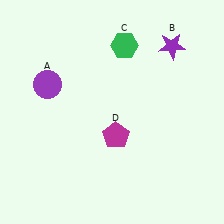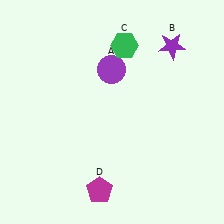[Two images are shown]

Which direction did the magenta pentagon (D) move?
The magenta pentagon (D) moved down.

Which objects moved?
The objects that moved are: the purple circle (A), the magenta pentagon (D).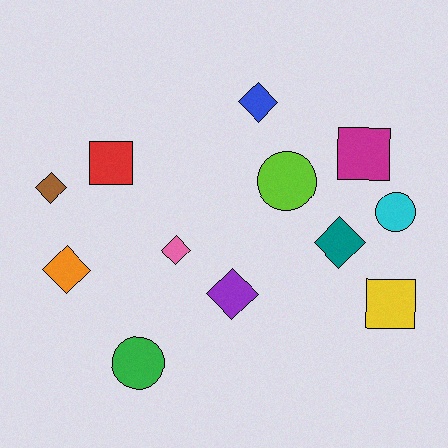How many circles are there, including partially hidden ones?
There are 3 circles.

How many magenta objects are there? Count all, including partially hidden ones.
There is 1 magenta object.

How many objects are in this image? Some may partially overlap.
There are 12 objects.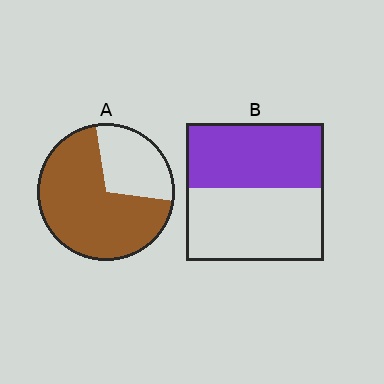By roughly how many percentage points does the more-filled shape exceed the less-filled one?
By roughly 25 percentage points (A over B).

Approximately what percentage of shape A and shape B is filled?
A is approximately 70% and B is approximately 45%.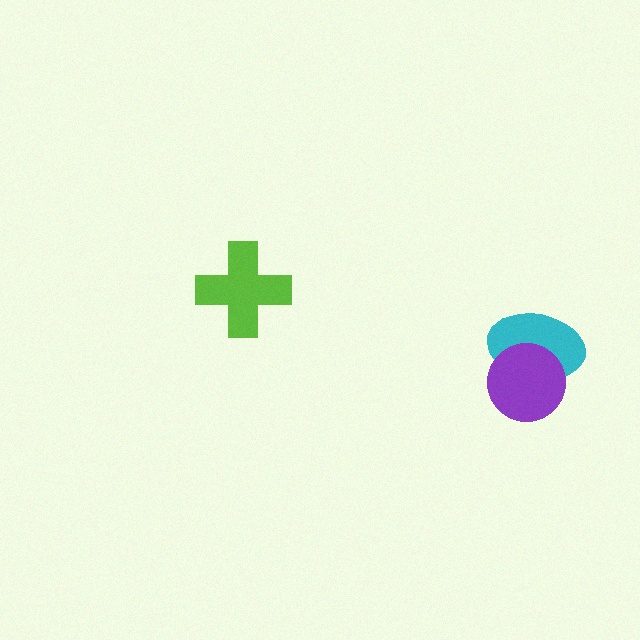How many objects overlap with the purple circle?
1 object overlaps with the purple circle.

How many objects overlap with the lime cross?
0 objects overlap with the lime cross.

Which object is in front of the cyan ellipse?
The purple circle is in front of the cyan ellipse.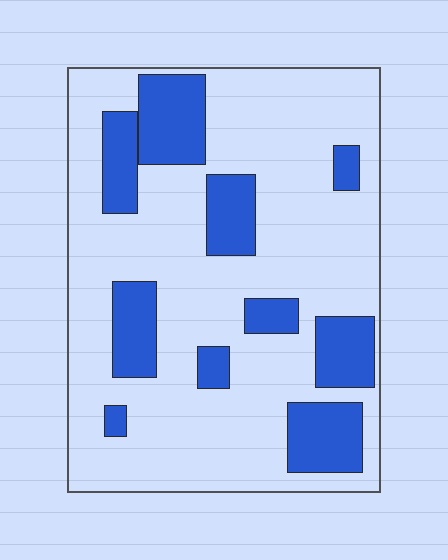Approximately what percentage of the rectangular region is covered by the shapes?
Approximately 25%.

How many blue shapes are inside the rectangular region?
10.